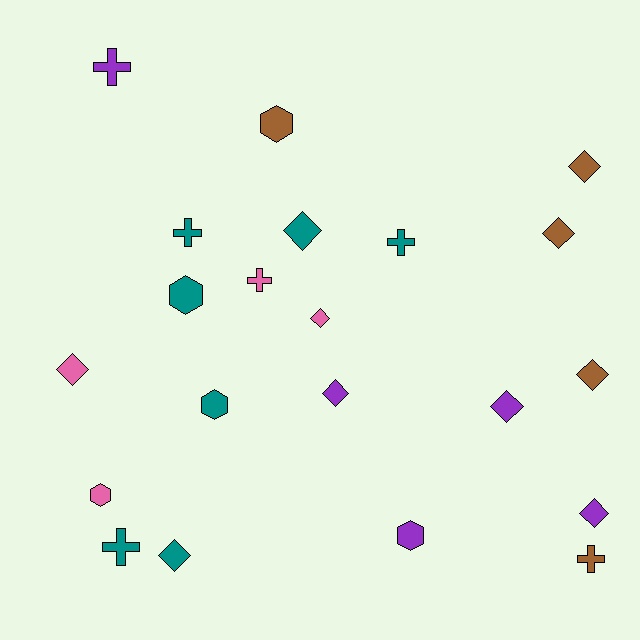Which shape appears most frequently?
Diamond, with 10 objects.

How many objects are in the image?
There are 21 objects.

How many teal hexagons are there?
There are 2 teal hexagons.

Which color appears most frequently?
Teal, with 7 objects.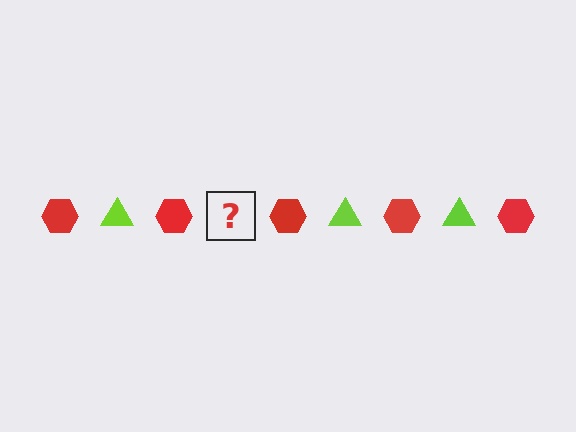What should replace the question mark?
The question mark should be replaced with a lime triangle.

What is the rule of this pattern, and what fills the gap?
The rule is that the pattern alternates between red hexagon and lime triangle. The gap should be filled with a lime triangle.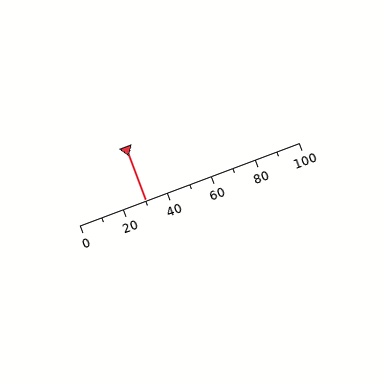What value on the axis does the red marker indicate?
The marker indicates approximately 30.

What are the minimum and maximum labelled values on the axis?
The axis runs from 0 to 100.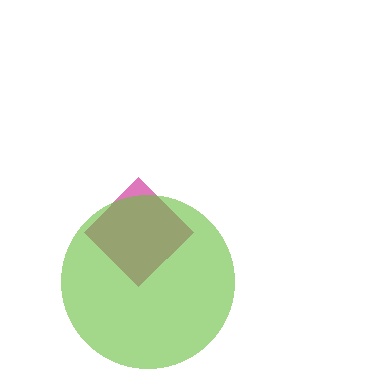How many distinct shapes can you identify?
There are 2 distinct shapes: a magenta diamond, a lime circle.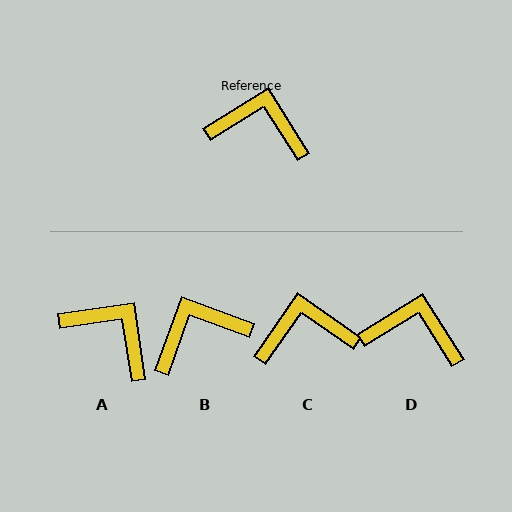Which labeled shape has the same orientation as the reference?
D.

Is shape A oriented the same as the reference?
No, it is off by about 24 degrees.